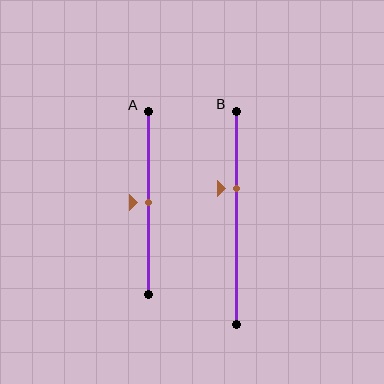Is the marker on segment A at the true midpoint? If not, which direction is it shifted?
Yes, the marker on segment A is at the true midpoint.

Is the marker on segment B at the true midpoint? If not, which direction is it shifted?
No, the marker on segment B is shifted upward by about 14% of the segment length.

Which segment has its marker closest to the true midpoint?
Segment A has its marker closest to the true midpoint.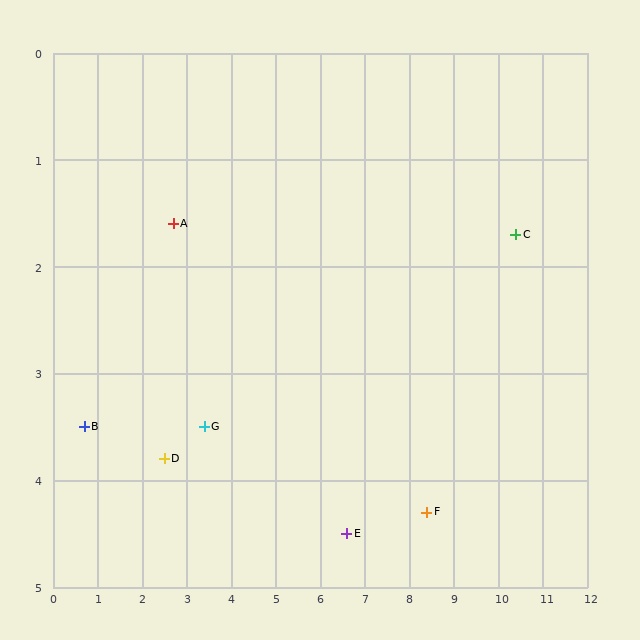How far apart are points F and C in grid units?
Points F and C are about 3.3 grid units apart.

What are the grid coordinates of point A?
Point A is at approximately (2.7, 1.6).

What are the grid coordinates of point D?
Point D is at approximately (2.5, 3.8).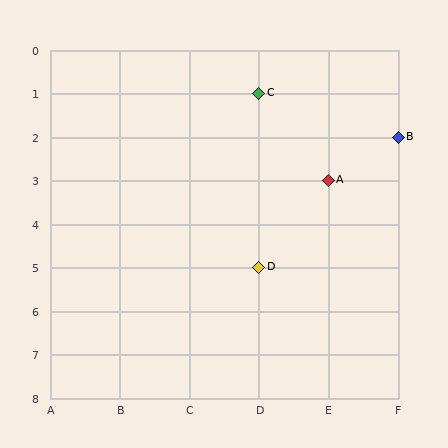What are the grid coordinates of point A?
Point A is at grid coordinates (E, 3).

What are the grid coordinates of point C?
Point C is at grid coordinates (D, 1).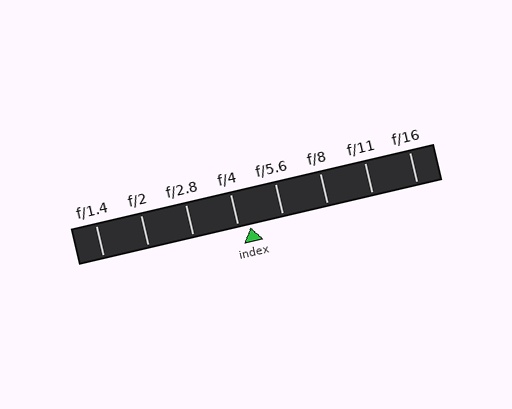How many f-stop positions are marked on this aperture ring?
There are 8 f-stop positions marked.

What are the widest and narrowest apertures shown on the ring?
The widest aperture shown is f/1.4 and the narrowest is f/16.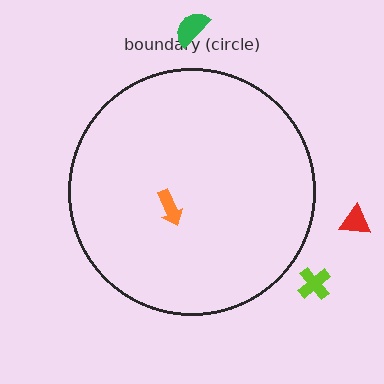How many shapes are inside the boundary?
1 inside, 3 outside.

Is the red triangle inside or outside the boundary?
Outside.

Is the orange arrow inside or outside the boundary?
Inside.